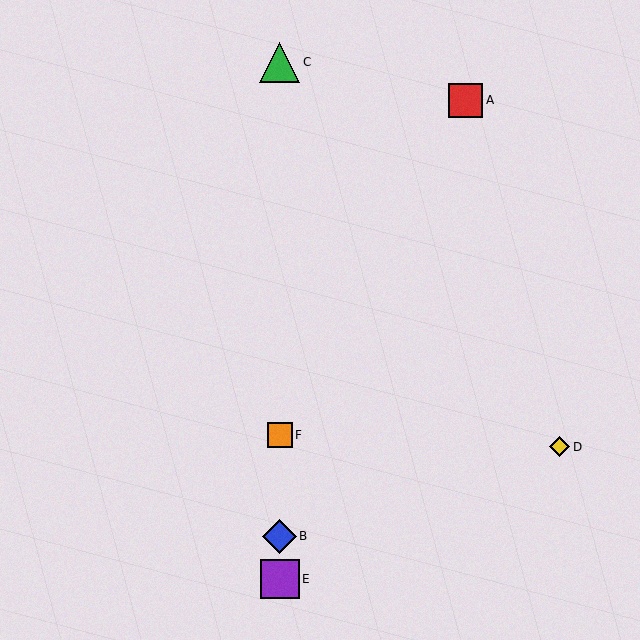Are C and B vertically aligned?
Yes, both are at x≈280.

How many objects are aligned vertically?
4 objects (B, C, E, F) are aligned vertically.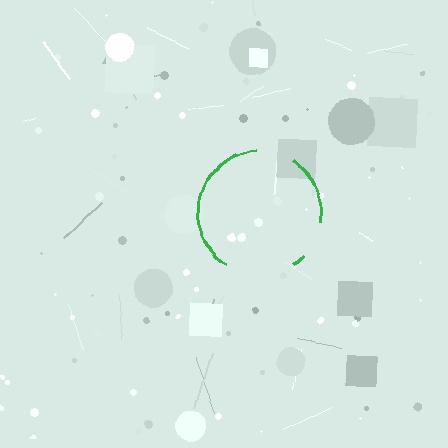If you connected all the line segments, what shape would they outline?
They would outline a circle.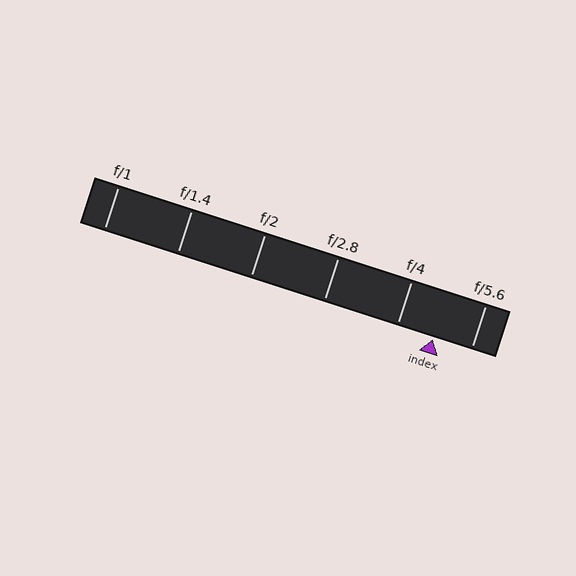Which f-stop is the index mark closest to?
The index mark is closest to f/4.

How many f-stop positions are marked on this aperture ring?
There are 6 f-stop positions marked.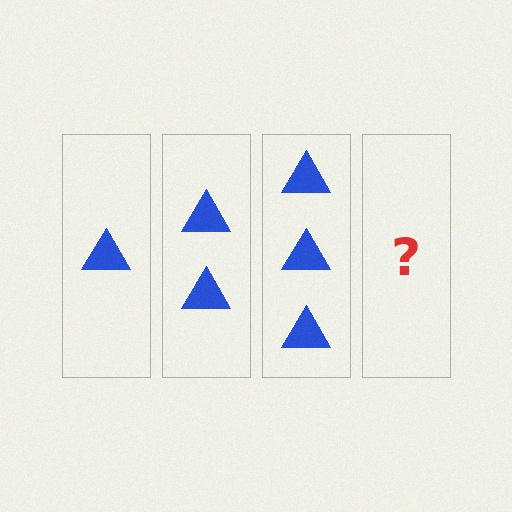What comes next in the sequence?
The next element should be 4 triangles.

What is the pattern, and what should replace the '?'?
The pattern is that each step adds one more triangle. The '?' should be 4 triangles.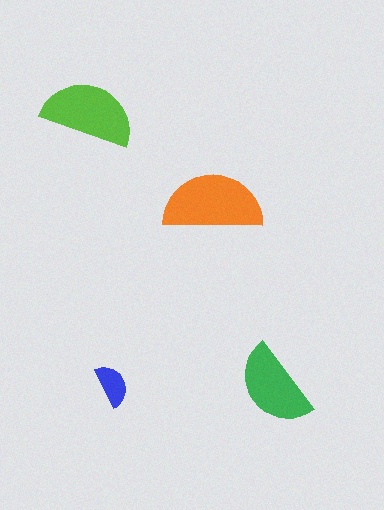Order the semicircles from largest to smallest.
the orange one, the lime one, the green one, the blue one.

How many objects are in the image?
There are 4 objects in the image.